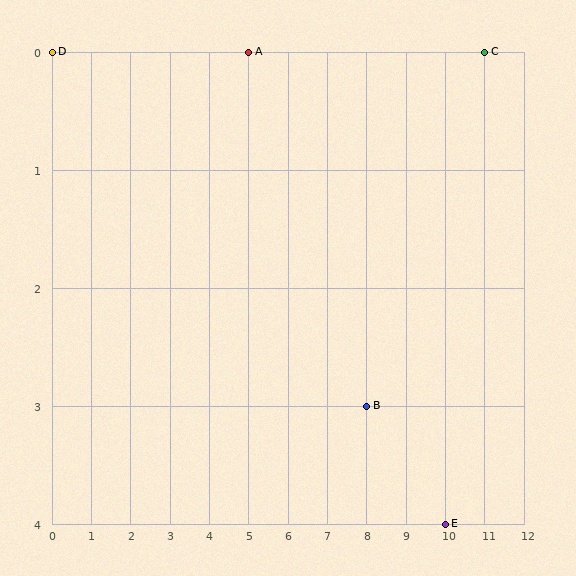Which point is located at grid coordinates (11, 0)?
Point C is at (11, 0).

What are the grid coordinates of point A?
Point A is at grid coordinates (5, 0).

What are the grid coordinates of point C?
Point C is at grid coordinates (11, 0).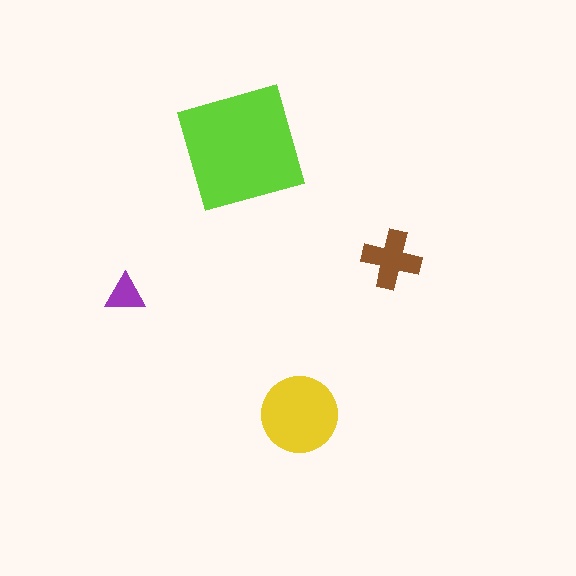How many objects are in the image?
There are 4 objects in the image.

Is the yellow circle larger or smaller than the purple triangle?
Larger.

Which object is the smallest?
The purple triangle.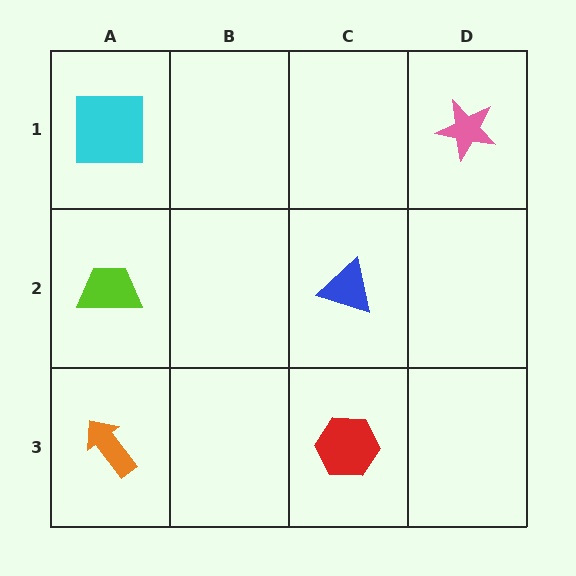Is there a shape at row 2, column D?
No, that cell is empty.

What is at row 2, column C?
A blue triangle.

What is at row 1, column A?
A cyan square.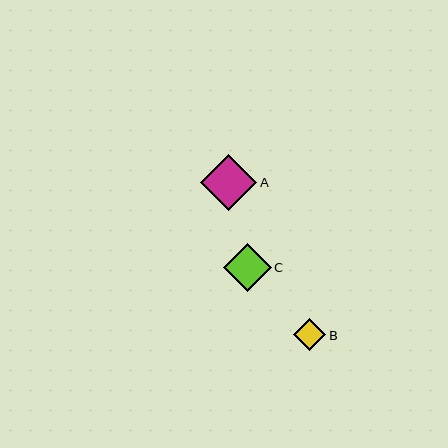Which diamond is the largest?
Diamond A is the largest with a size of approximately 56 pixels.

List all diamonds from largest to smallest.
From largest to smallest: A, C, B.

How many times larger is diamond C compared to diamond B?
Diamond C is approximately 1.5 times the size of diamond B.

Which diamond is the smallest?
Diamond B is the smallest with a size of approximately 32 pixels.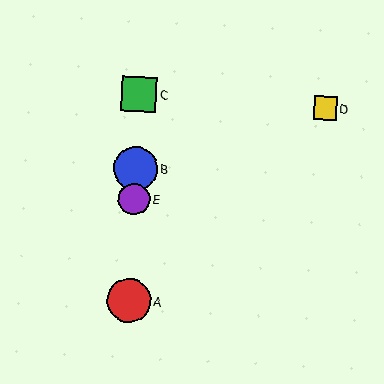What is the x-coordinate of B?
Object B is at x≈135.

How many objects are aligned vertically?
4 objects (A, B, C, E) are aligned vertically.